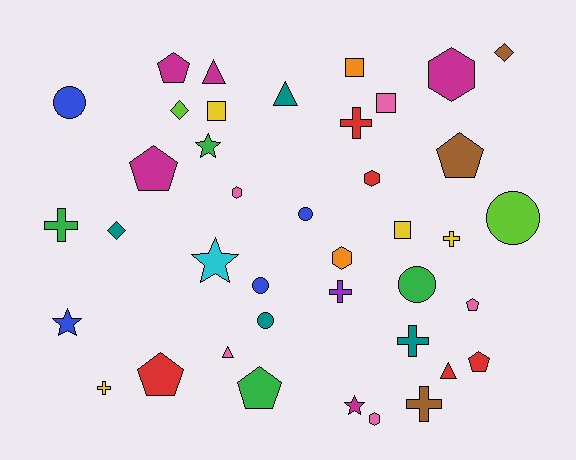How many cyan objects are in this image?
There is 1 cyan object.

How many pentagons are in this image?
There are 7 pentagons.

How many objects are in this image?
There are 40 objects.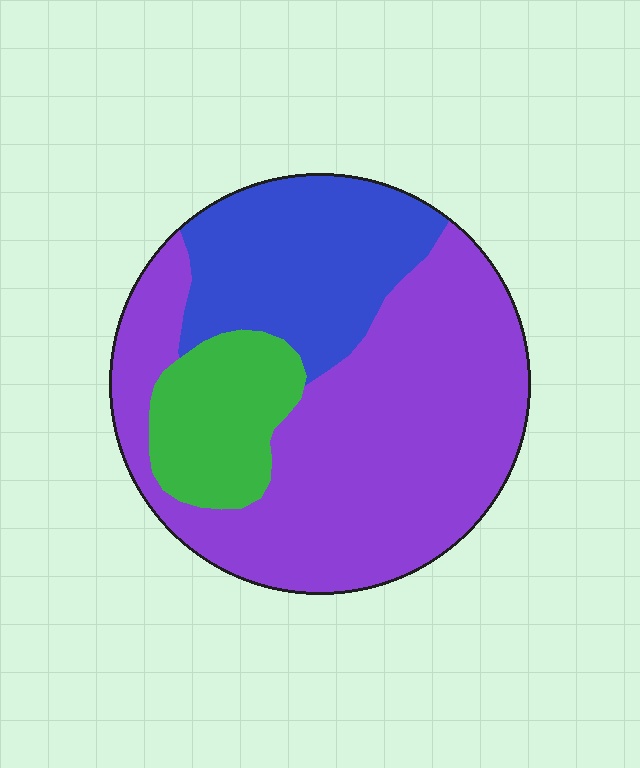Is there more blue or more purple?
Purple.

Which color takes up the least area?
Green, at roughly 15%.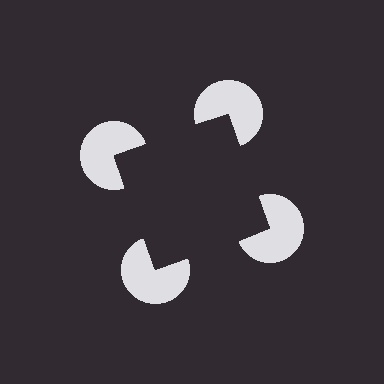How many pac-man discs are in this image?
There are 4 — one at each vertex of the illusory square.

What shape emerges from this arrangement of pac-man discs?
An illusory square — its edges are inferred from the aligned wedge cuts in the pac-man discs, not physically drawn.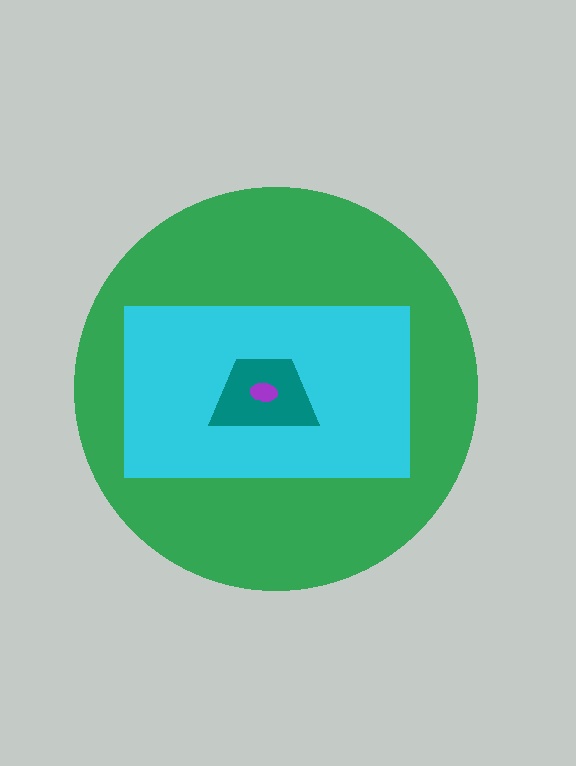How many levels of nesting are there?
4.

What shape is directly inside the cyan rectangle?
The teal trapezoid.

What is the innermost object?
The purple ellipse.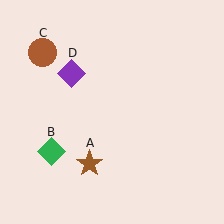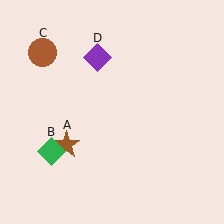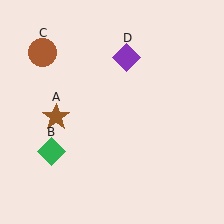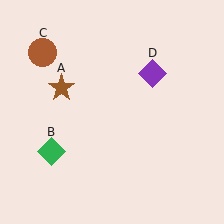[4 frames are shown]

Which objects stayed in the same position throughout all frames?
Green diamond (object B) and brown circle (object C) remained stationary.